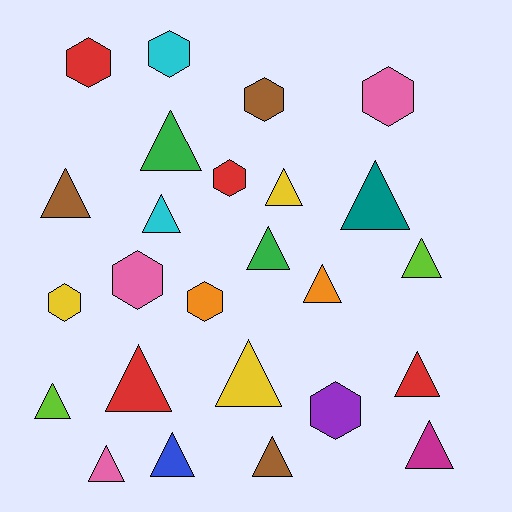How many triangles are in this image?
There are 16 triangles.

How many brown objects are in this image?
There are 3 brown objects.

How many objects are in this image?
There are 25 objects.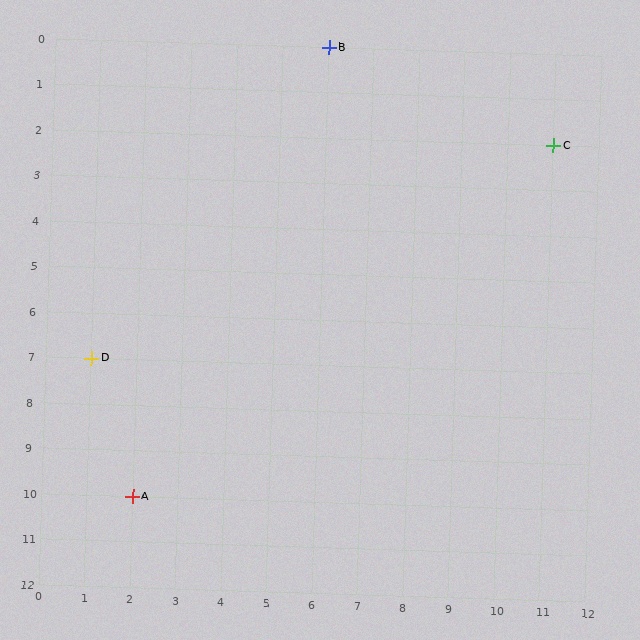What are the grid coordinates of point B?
Point B is at grid coordinates (6, 0).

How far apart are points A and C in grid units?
Points A and C are 9 columns and 8 rows apart (about 12.0 grid units diagonally).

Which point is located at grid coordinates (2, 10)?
Point A is at (2, 10).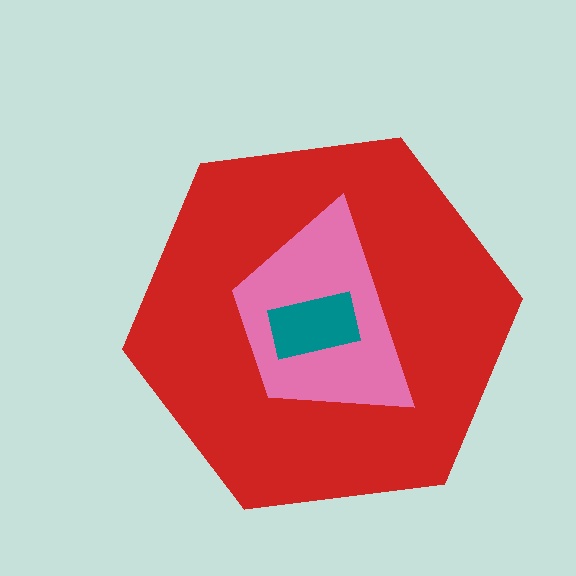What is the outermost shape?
The red hexagon.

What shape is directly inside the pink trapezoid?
The teal rectangle.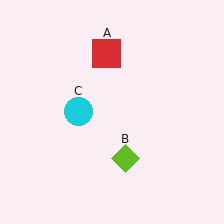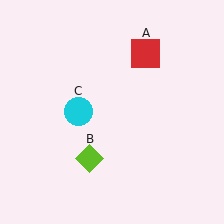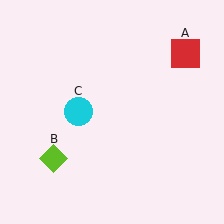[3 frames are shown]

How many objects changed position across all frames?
2 objects changed position: red square (object A), lime diamond (object B).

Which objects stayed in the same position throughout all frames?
Cyan circle (object C) remained stationary.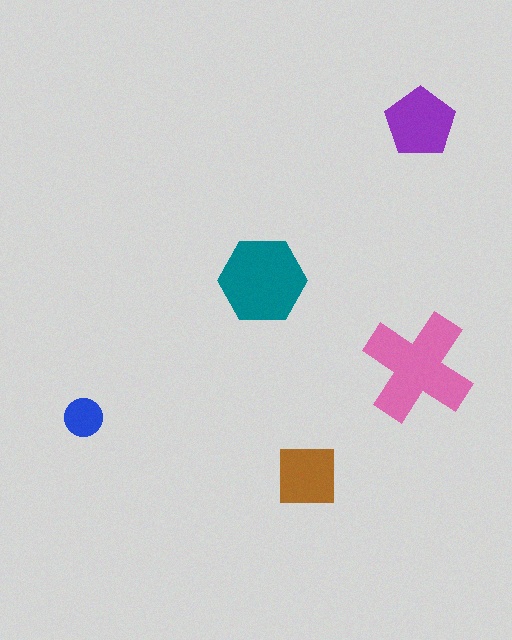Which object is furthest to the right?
The purple pentagon is rightmost.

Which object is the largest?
The pink cross.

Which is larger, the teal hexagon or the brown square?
The teal hexagon.